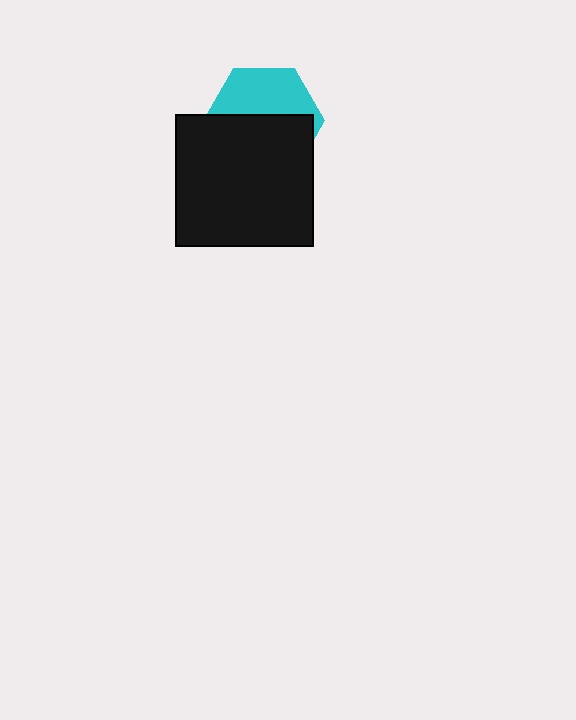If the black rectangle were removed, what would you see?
You would see the complete cyan hexagon.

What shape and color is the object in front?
The object in front is a black rectangle.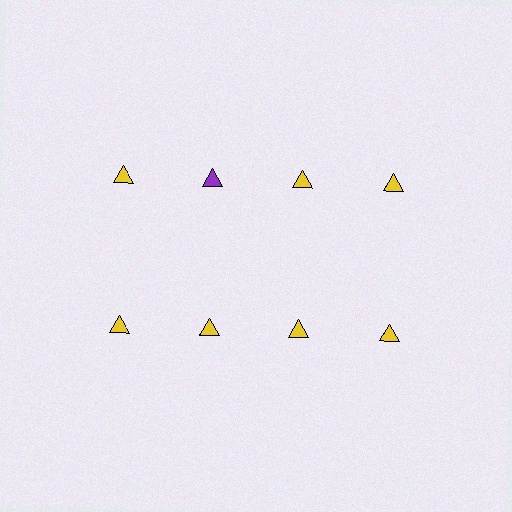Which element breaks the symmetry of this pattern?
The purple triangle in the top row, second from left column breaks the symmetry. All other shapes are yellow triangles.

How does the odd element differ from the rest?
It has a different color: purple instead of yellow.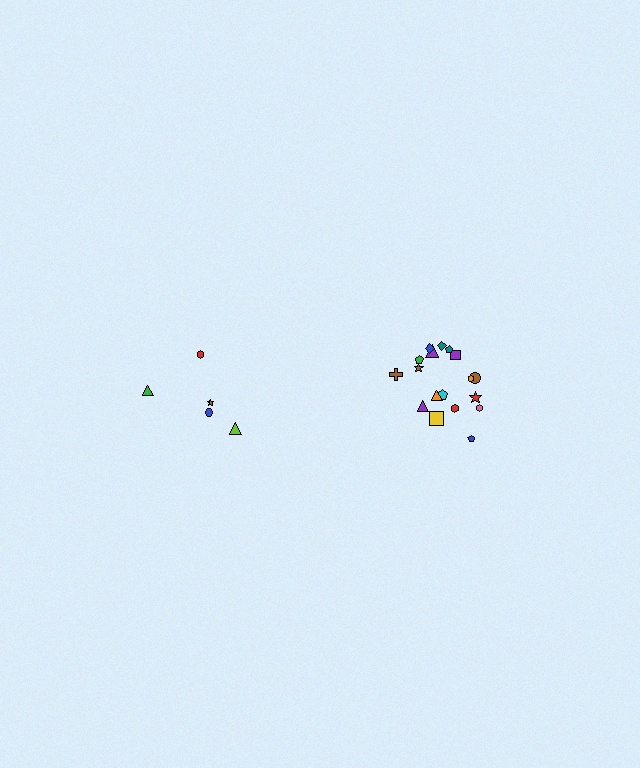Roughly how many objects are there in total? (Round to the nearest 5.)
Roughly 25 objects in total.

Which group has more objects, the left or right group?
The right group.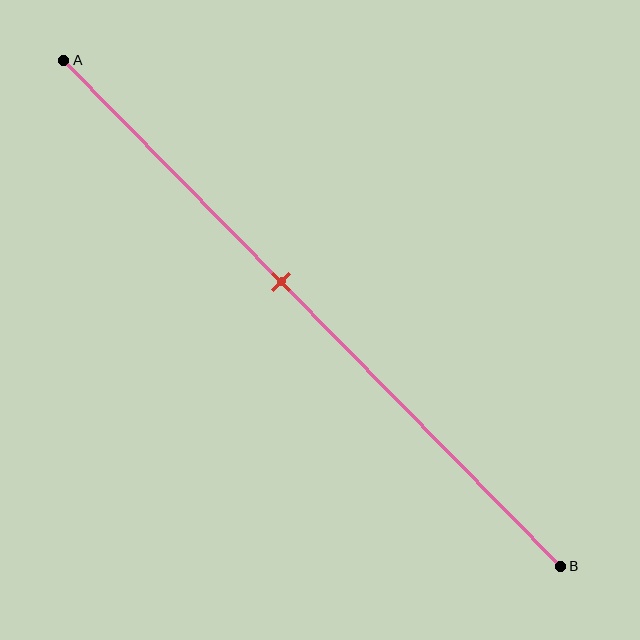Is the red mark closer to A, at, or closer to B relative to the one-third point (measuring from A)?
The red mark is closer to point B than the one-third point of segment AB.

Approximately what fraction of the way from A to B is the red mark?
The red mark is approximately 45% of the way from A to B.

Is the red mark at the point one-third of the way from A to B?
No, the mark is at about 45% from A, not at the 33% one-third point.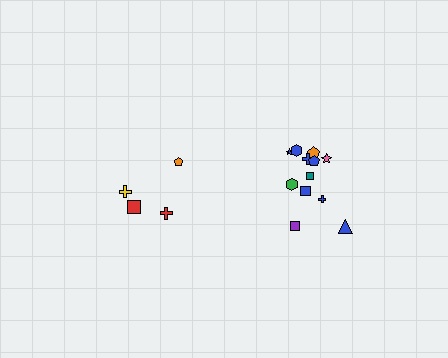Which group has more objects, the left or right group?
The right group.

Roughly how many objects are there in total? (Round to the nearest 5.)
Roughly 15 objects in total.